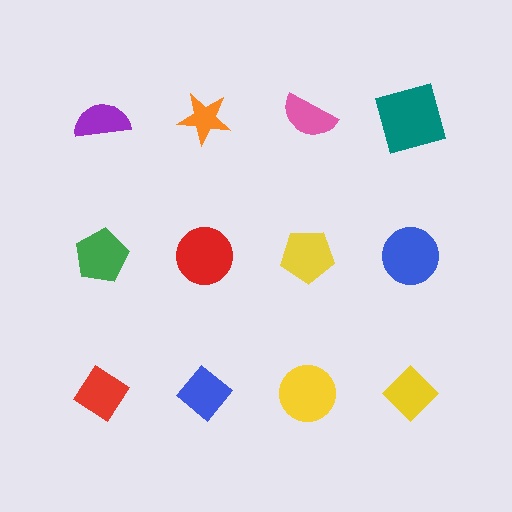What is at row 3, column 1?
A red diamond.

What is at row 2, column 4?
A blue circle.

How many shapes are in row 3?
4 shapes.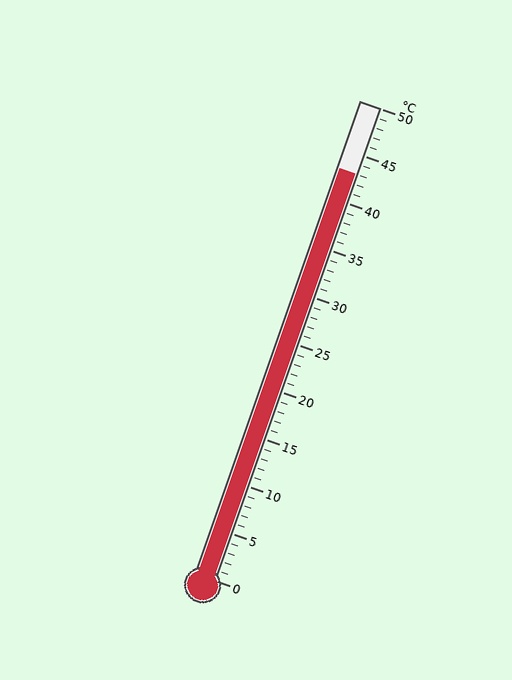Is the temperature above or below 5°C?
The temperature is above 5°C.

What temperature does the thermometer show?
The thermometer shows approximately 43°C.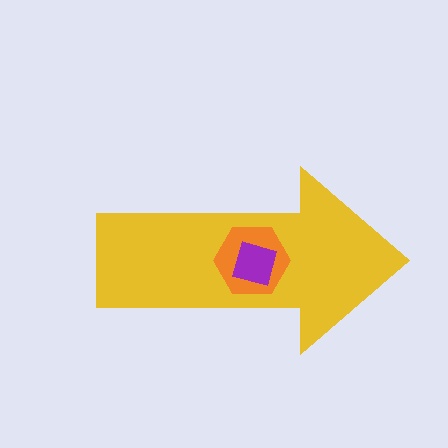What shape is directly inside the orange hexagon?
The purple diamond.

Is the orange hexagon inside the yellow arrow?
Yes.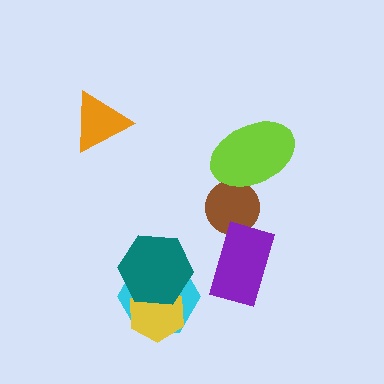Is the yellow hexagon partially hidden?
Yes, it is partially covered by another shape.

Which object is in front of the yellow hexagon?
The teal hexagon is in front of the yellow hexagon.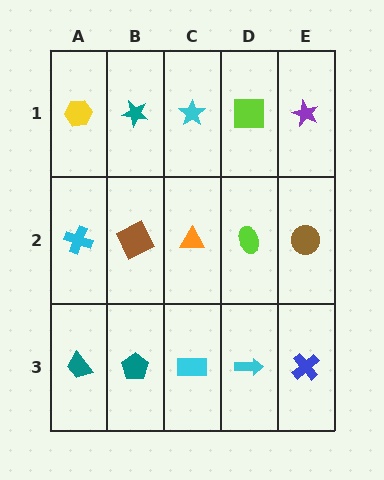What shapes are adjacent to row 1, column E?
A brown circle (row 2, column E), a lime square (row 1, column D).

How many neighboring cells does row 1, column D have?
3.